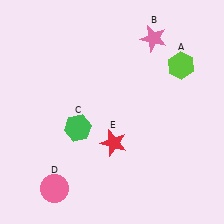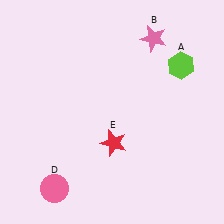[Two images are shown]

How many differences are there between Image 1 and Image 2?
There is 1 difference between the two images.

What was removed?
The green hexagon (C) was removed in Image 2.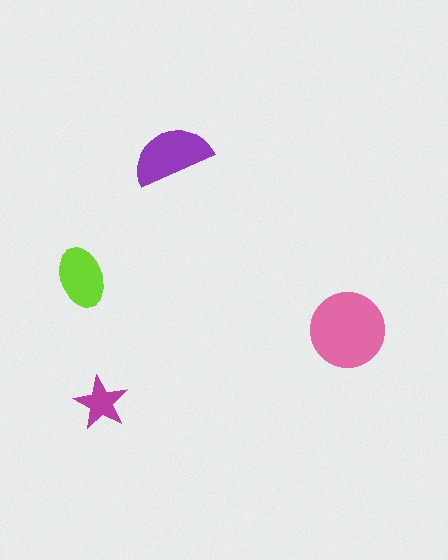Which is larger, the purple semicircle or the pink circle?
The pink circle.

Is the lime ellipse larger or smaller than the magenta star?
Larger.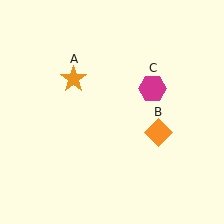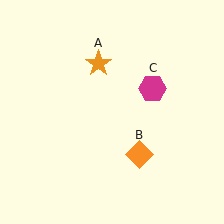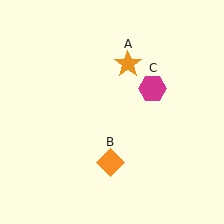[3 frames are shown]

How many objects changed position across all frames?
2 objects changed position: orange star (object A), orange diamond (object B).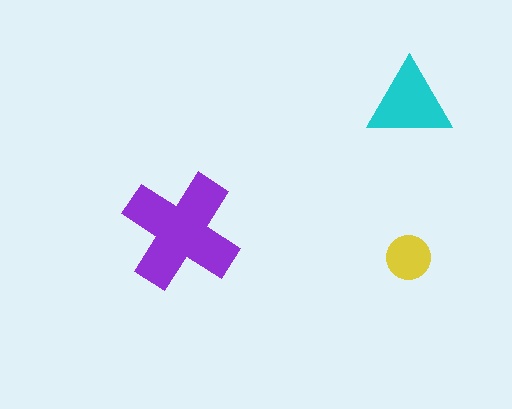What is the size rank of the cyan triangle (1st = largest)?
2nd.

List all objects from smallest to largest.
The yellow circle, the cyan triangle, the purple cross.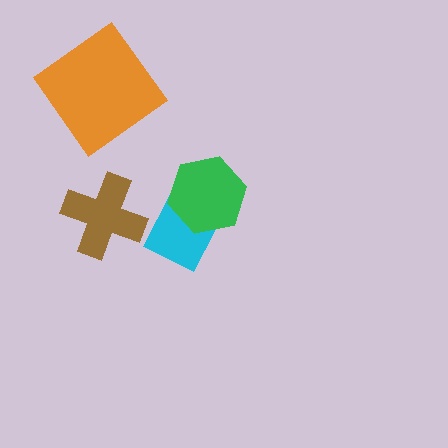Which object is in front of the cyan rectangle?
The green hexagon is in front of the cyan rectangle.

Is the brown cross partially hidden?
No, no other shape covers it.